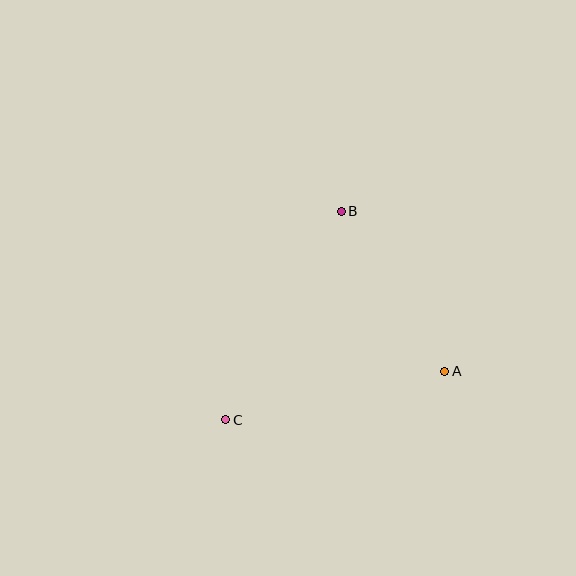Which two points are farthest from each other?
Points B and C are farthest from each other.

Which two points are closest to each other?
Points A and B are closest to each other.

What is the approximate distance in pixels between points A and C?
The distance between A and C is approximately 224 pixels.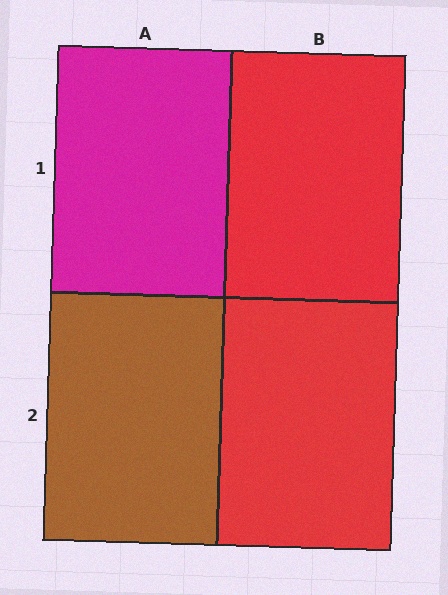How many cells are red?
2 cells are red.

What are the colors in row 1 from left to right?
Magenta, red.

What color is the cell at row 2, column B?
Red.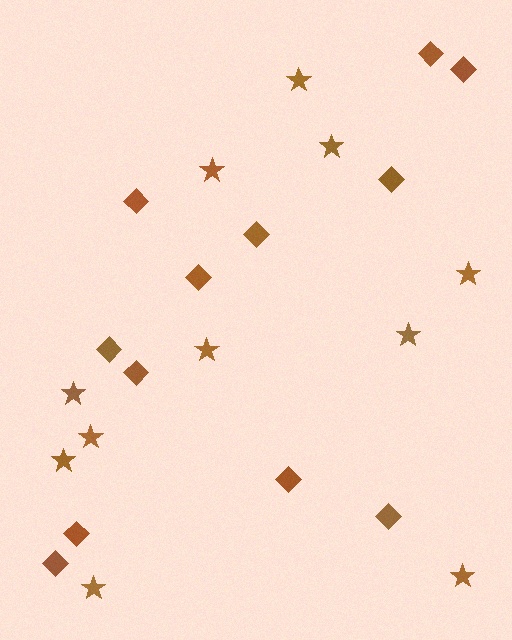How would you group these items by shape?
There are 2 groups: one group of diamonds (12) and one group of stars (11).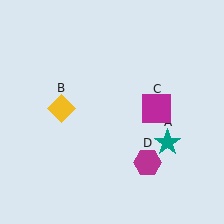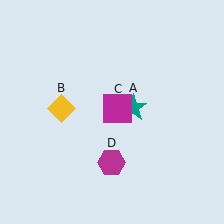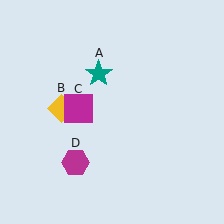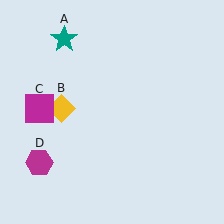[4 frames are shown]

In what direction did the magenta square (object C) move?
The magenta square (object C) moved left.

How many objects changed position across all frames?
3 objects changed position: teal star (object A), magenta square (object C), magenta hexagon (object D).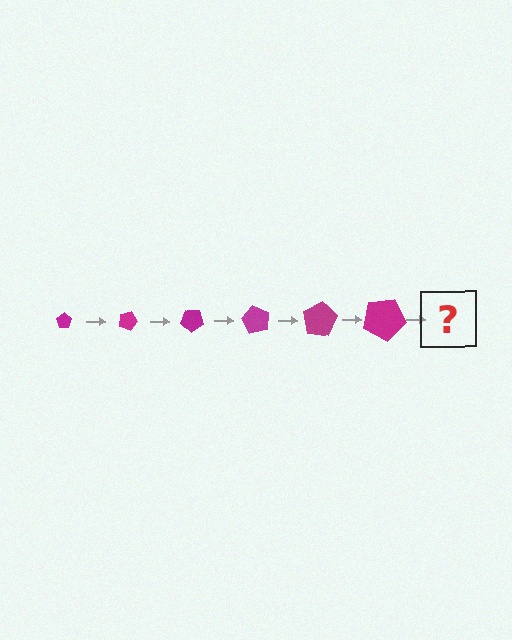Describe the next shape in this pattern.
It should be a pentagon, larger than the previous one and rotated 120 degrees from the start.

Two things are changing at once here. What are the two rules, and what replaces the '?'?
The two rules are that the pentagon grows larger each step and it rotates 20 degrees each step. The '?' should be a pentagon, larger than the previous one and rotated 120 degrees from the start.